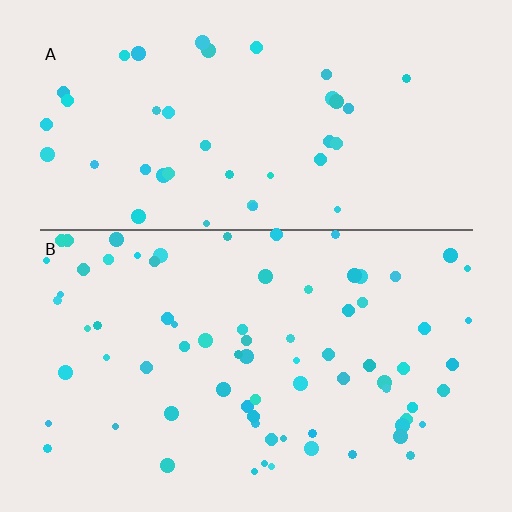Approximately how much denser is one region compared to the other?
Approximately 1.8× — region B over region A.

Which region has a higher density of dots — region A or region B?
B (the bottom).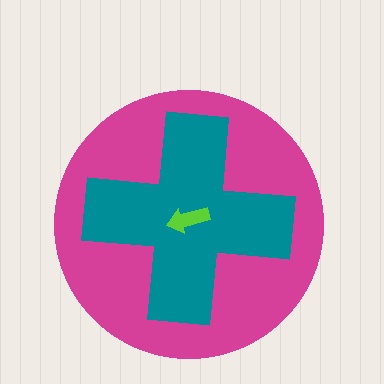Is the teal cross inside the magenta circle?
Yes.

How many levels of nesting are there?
3.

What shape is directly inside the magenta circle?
The teal cross.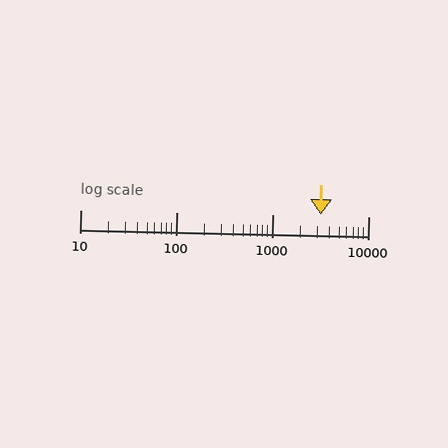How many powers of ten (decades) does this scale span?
The scale spans 3 decades, from 10 to 10000.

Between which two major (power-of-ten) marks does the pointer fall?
The pointer is between 1000 and 10000.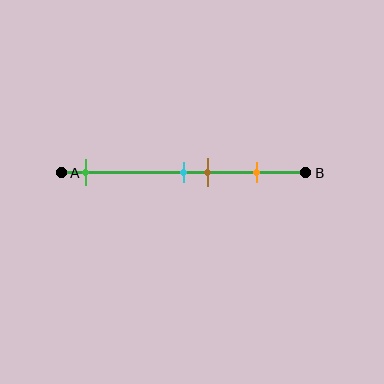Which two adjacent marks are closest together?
The cyan and brown marks are the closest adjacent pair.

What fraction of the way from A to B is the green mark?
The green mark is approximately 10% (0.1) of the way from A to B.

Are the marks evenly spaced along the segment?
No, the marks are not evenly spaced.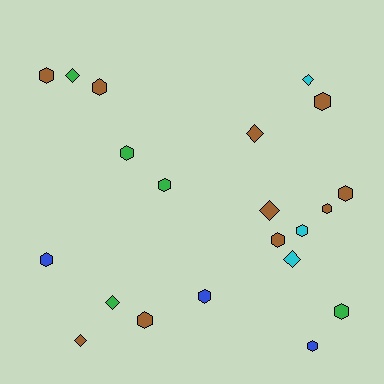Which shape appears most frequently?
Hexagon, with 14 objects.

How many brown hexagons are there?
There are 7 brown hexagons.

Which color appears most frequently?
Brown, with 10 objects.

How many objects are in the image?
There are 21 objects.